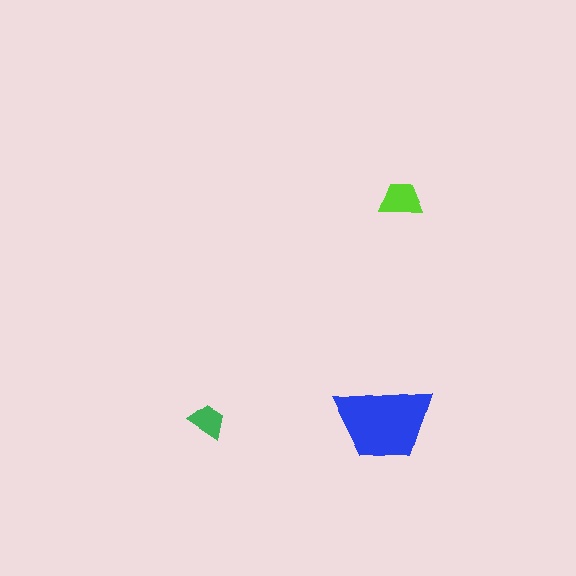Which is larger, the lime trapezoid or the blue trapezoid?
The blue one.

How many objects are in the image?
There are 3 objects in the image.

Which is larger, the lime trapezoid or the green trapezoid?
The lime one.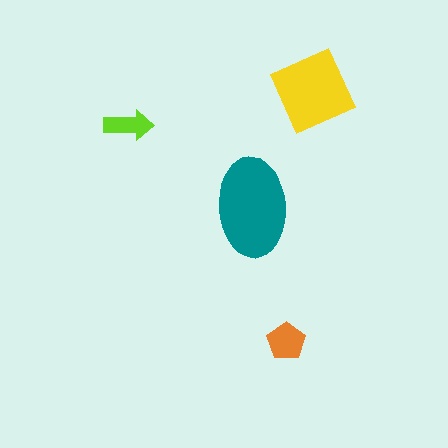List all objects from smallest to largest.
The lime arrow, the orange pentagon, the yellow square, the teal ellipse.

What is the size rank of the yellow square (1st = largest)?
2nd.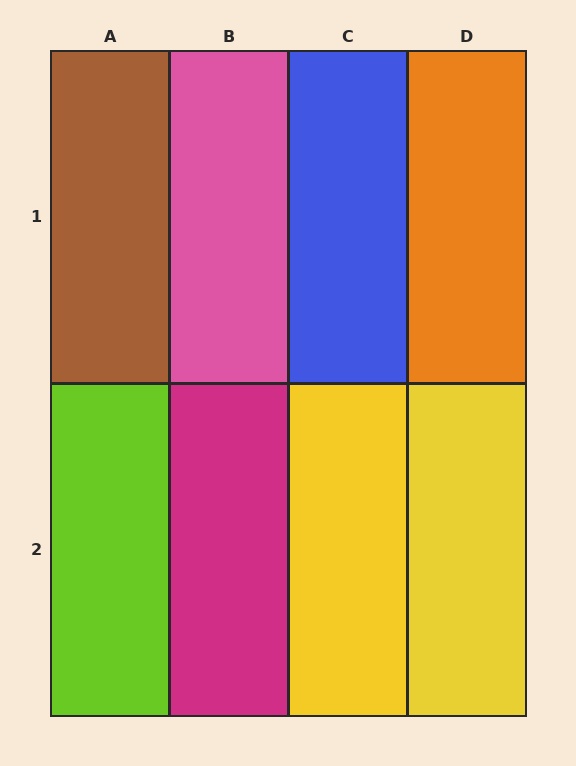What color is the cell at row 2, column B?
Magenta.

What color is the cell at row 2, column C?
Yellow.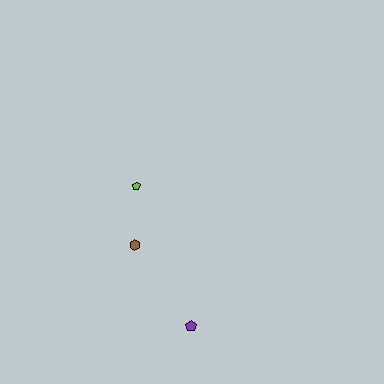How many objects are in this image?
There are 3 objects.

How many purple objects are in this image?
There is 1 purple object.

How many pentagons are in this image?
There are 2 pentagons.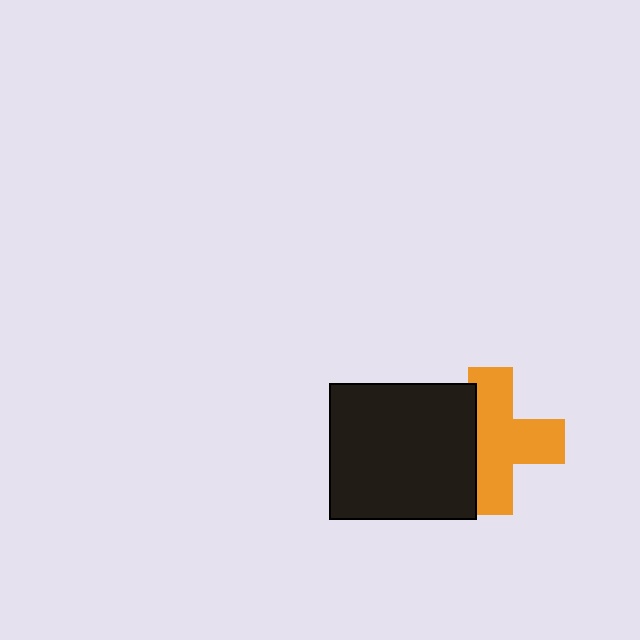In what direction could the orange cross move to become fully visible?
The orange cross could move right. That would shift it out from behind the black rectangle entirely.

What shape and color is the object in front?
The object in front is a black rectangle.